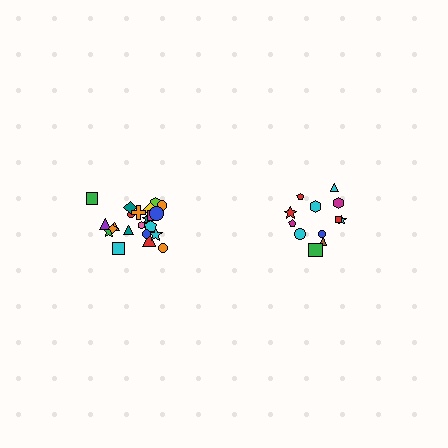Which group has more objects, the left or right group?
The left group.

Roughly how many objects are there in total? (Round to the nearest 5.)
Roughly 35 objects in total.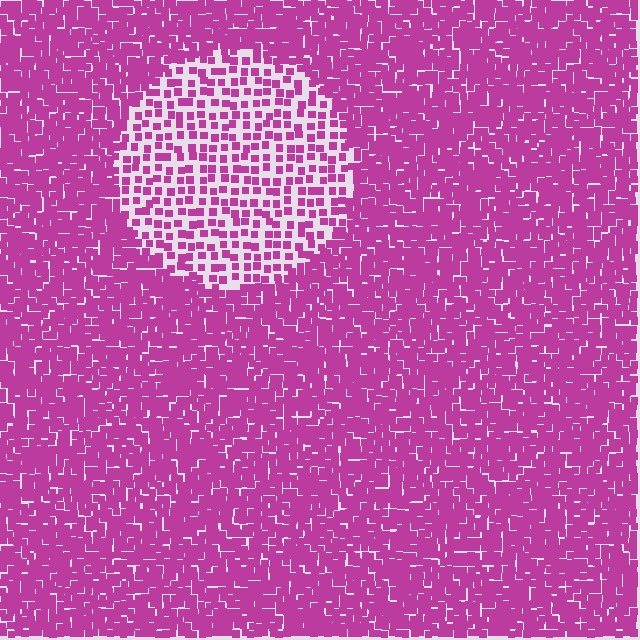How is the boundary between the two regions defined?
The boundary is defined by a change in element density (approximately 2.4x ratio). All elements are the same color, size, and shape.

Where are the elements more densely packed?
The elements are more densely packed outside the circle boundary.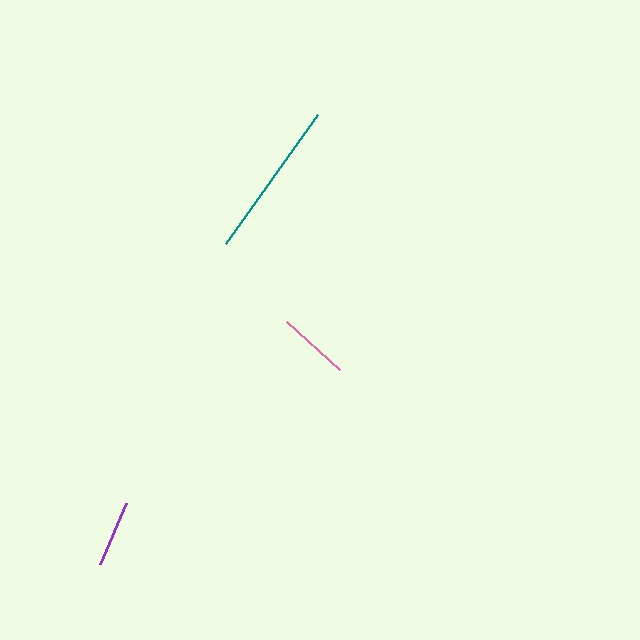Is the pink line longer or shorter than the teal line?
The teal line is longer than the pink line.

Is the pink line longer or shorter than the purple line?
The pink line is longer than the purple line.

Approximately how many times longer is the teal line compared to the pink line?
The teal line is approximately 2.2 times the length of the pink line.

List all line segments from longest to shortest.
From longest to shortest: teal, pink, purple.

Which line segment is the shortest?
The purple line is the shortest at approximately 66 pixels.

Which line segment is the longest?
The teal line is the longest at approximately 159 pixels.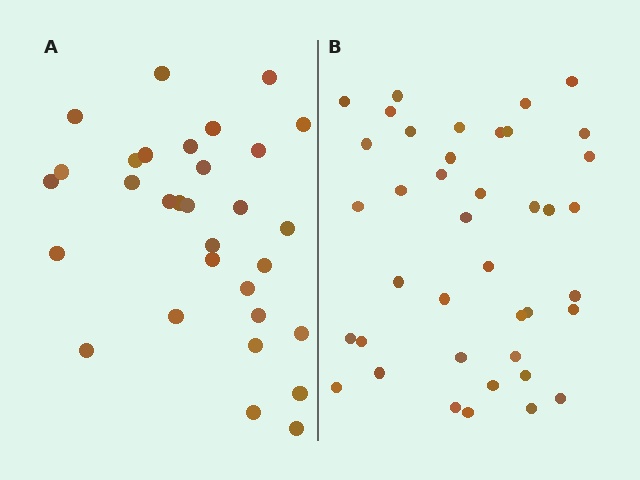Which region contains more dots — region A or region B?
Region B (the right region) has more dots.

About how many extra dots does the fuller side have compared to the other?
Region B has roughly 8 or so more dots than region A.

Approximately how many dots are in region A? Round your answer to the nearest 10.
About 30 dots. (The exact count is 31, which rounds to 30.)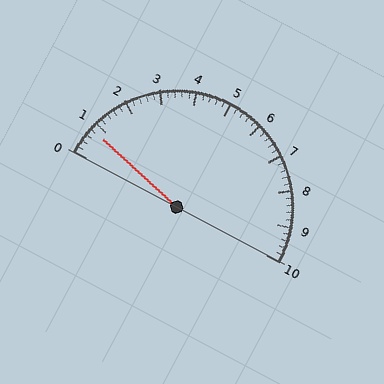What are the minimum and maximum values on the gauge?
The gauge ranges from 0 to 10.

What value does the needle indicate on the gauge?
The needle indicates approximately 0.8.